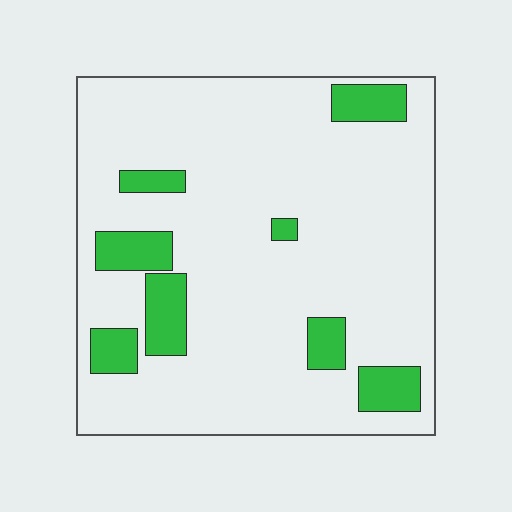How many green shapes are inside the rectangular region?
8.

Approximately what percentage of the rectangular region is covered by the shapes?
Approximately 15%.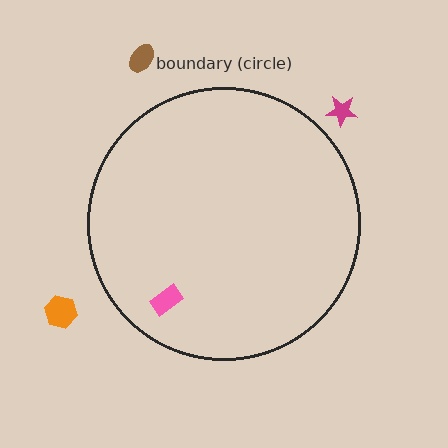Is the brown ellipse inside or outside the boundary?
Outside.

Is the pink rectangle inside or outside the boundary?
Inside.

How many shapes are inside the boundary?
1 inside, 3 outside.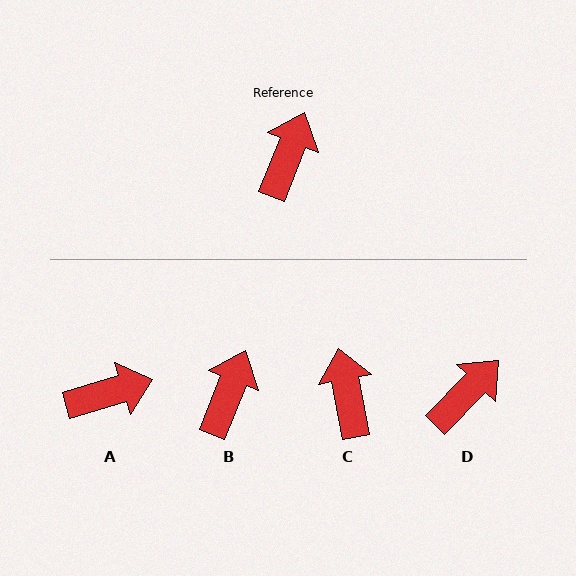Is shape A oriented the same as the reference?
No, it is off by about 52 degrees.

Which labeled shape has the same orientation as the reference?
B.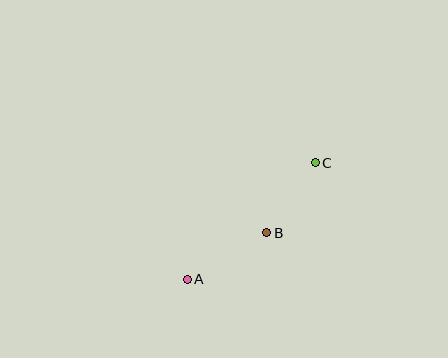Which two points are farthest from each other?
Points A and C are farthest from each other.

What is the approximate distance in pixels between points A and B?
The distance between A and B is approximately 92 pixels.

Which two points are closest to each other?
Points B and C are closest to each other.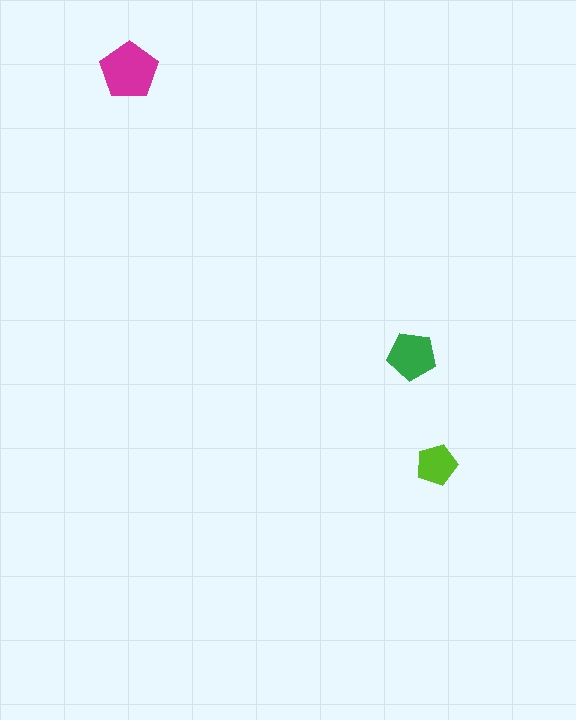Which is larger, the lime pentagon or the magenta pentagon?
The magenta one.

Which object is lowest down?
The lime pentagon is bottommost.